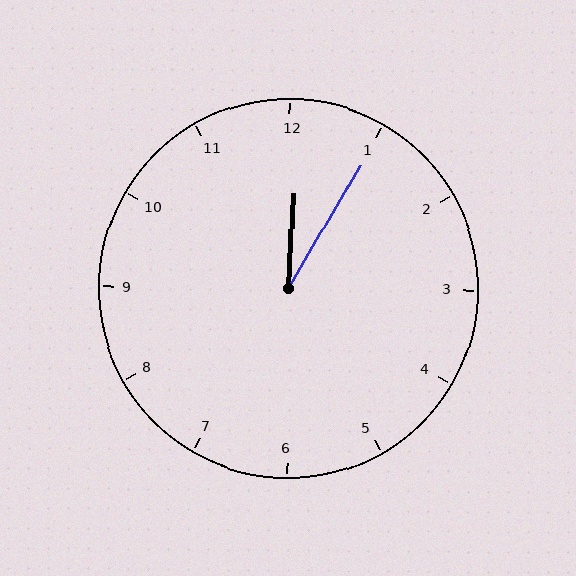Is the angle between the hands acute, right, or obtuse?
It is acute.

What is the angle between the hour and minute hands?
Approximately 28 degrees.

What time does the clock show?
12:05.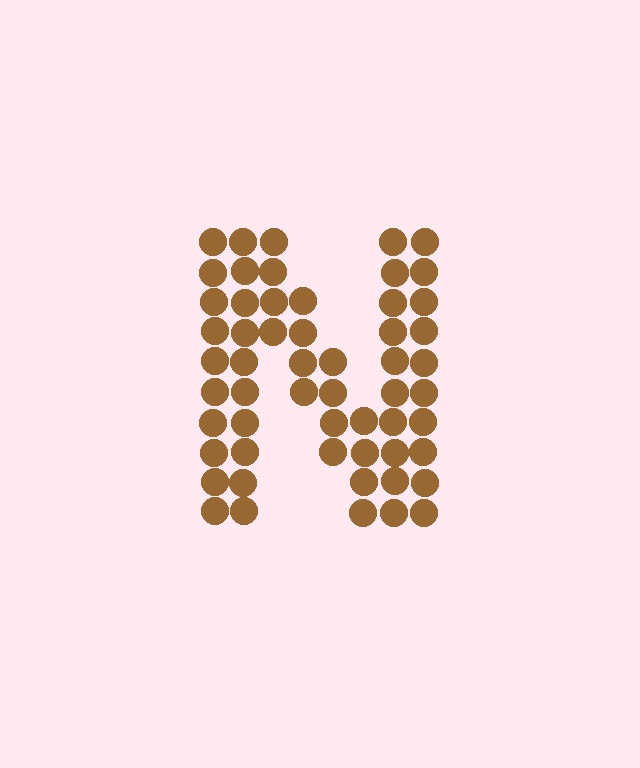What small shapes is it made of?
It is made of small circles.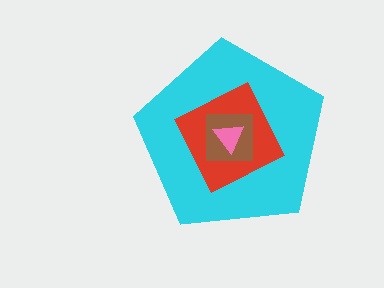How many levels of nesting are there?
4.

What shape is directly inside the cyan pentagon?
The red diamond.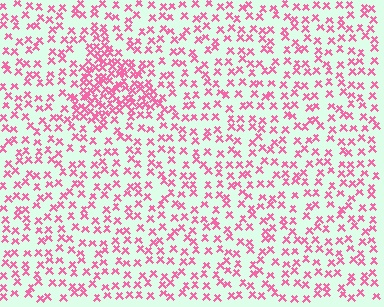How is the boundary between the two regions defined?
The boundary is defined by a change in element density (approximately 2.4x ratio). All elements are the same color, size, and shape.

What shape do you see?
I see a triangle.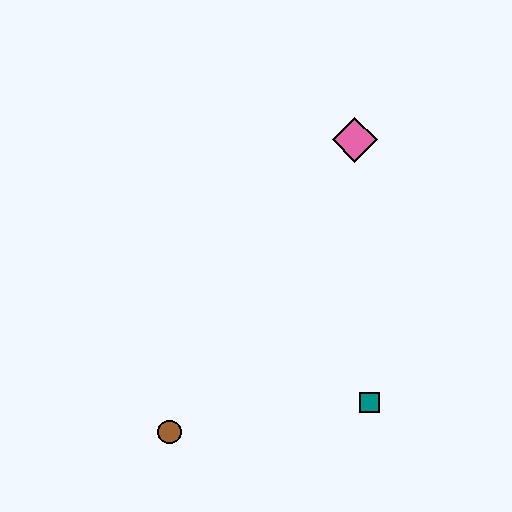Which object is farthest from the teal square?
The pink diamond is farthest from the teal square.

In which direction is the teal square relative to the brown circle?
The teal square is to the right of the brown circle.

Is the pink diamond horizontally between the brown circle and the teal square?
Yes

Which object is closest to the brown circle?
The teal square is closest to the brown circle.